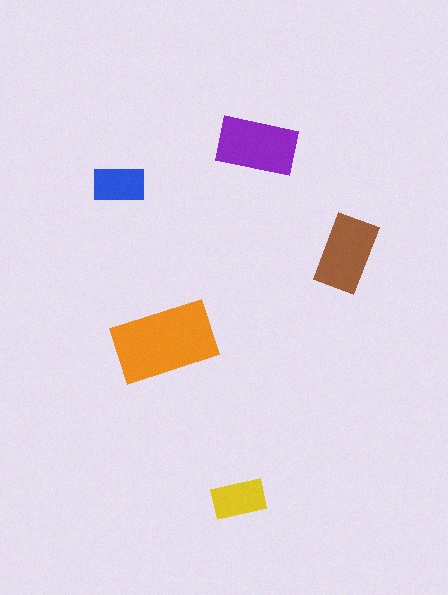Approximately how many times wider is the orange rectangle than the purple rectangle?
About 1.5 times wider.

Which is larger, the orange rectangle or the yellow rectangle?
The orange one.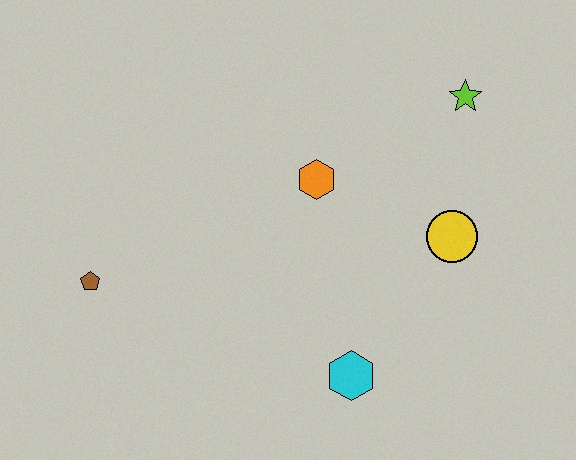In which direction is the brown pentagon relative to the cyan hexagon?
The brown pentagon is to the left of the cyan hexagon.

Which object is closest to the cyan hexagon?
The yellow circle is closest to the cyan hexagon.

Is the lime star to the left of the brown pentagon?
No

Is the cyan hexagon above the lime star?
No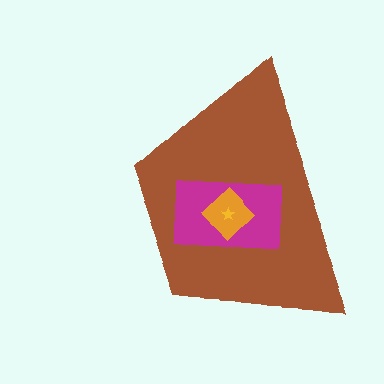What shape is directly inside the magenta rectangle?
The orange diamond.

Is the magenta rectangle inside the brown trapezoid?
Yes.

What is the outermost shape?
The brown trapezoid.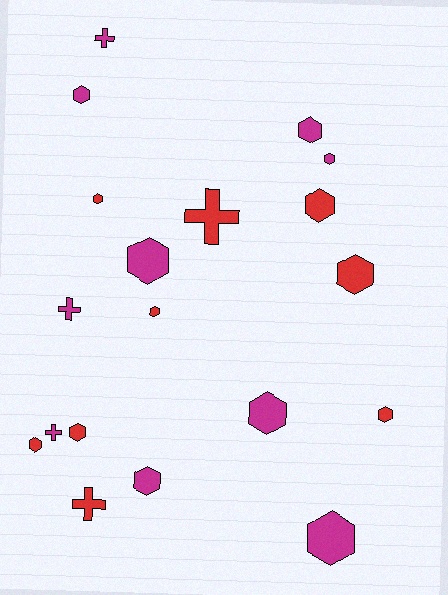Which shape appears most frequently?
Hexagon, with 14 objects.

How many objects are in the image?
There are 19 objects.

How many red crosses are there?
There are 2 red crosses.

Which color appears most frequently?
Magenta, with 10 objects.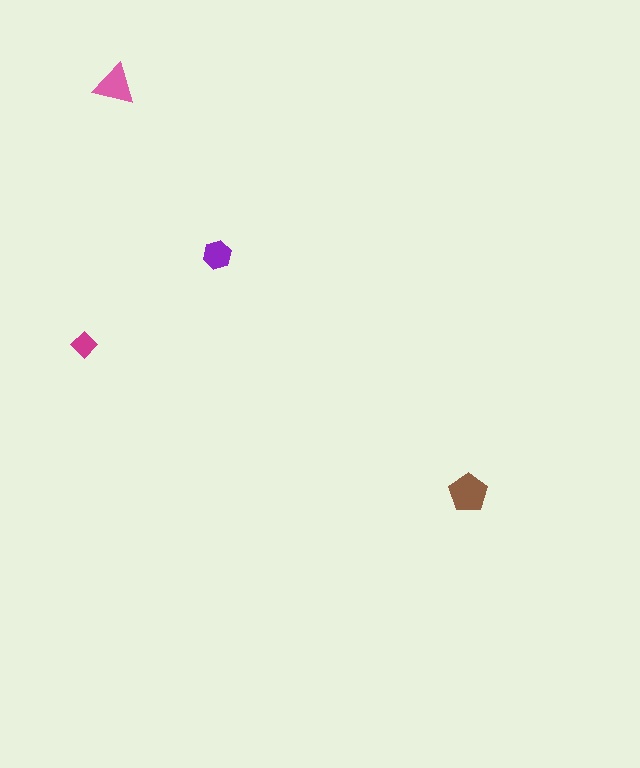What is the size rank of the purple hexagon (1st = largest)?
3rd.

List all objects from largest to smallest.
The brown pentagon, the pink triangle, the purple hexagon, the magenta diamond.